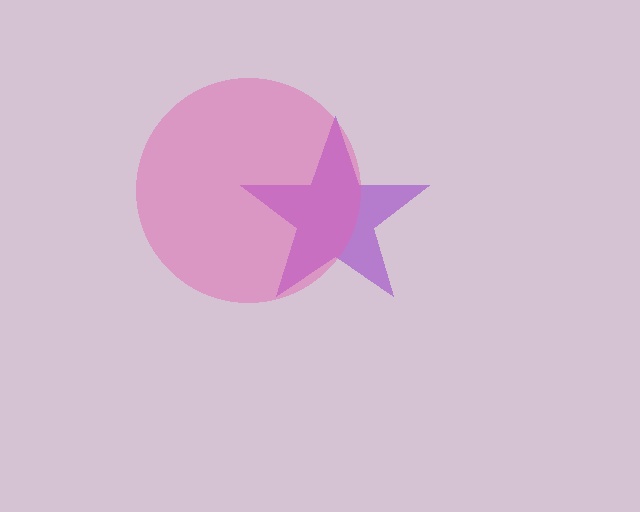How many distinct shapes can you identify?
There are 2 distinct shapes: a purple star, a pink circle.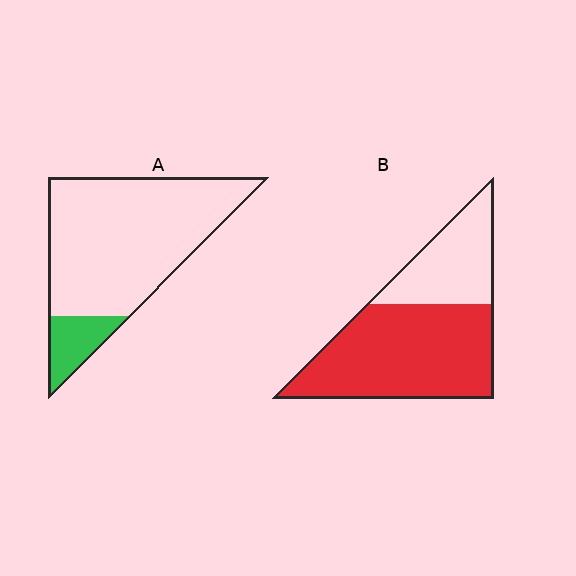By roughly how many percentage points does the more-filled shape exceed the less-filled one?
By roughly 55 percentage points (B over A).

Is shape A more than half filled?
No.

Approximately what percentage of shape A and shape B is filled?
A is approximately 15% and B is approximately 65%.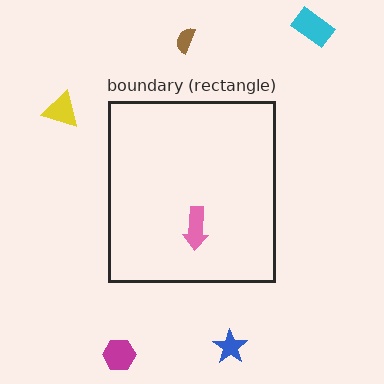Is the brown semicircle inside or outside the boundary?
Outside.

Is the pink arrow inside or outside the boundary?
Inside.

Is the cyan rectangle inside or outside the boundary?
Outside.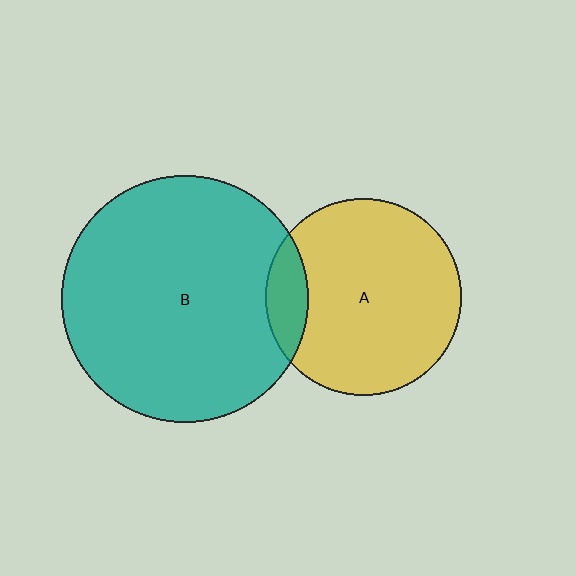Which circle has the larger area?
Circle B (teal).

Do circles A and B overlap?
Yes.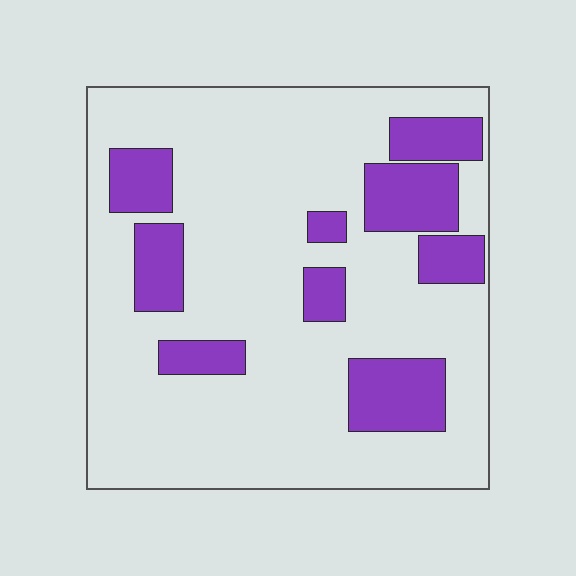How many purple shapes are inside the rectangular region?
9.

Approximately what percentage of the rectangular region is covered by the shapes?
Approximately 20%.